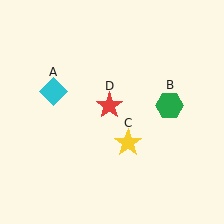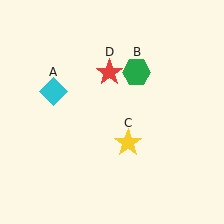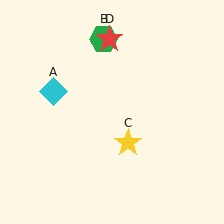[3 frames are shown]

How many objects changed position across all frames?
2 objects changed position: green hexagon (object B), red star (object D).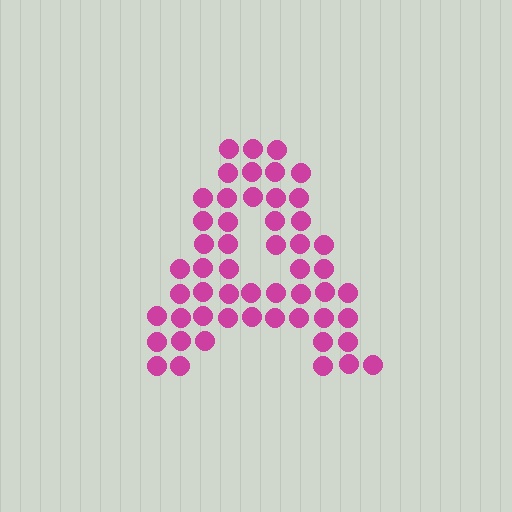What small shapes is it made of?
It is made of small circles.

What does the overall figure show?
The overall figure shows the letter A.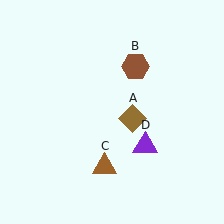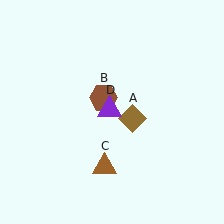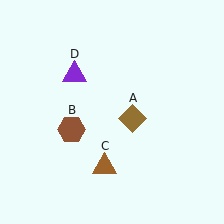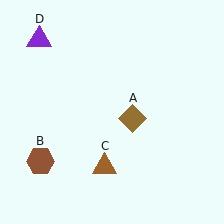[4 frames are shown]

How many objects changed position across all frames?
2 objects changed position: brown hexagon (object B), purple triangle (object D).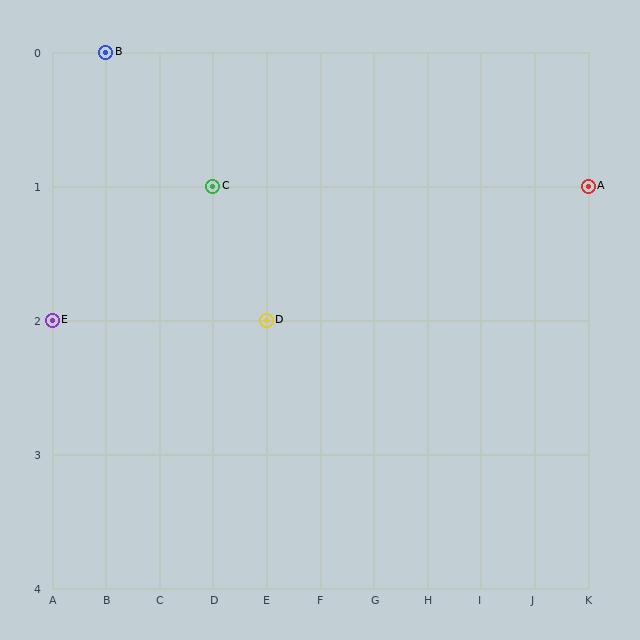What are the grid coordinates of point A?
Point A is at grid coordinates (K, 1).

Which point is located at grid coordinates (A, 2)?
Point E is at (A, 2).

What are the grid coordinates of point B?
Point B is at grid coordinates (B, 0).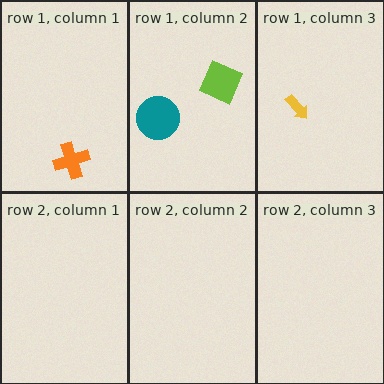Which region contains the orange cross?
The row 1, column 1 region.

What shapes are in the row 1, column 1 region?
The orange cross.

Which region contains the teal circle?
The row 1, column 2 region.